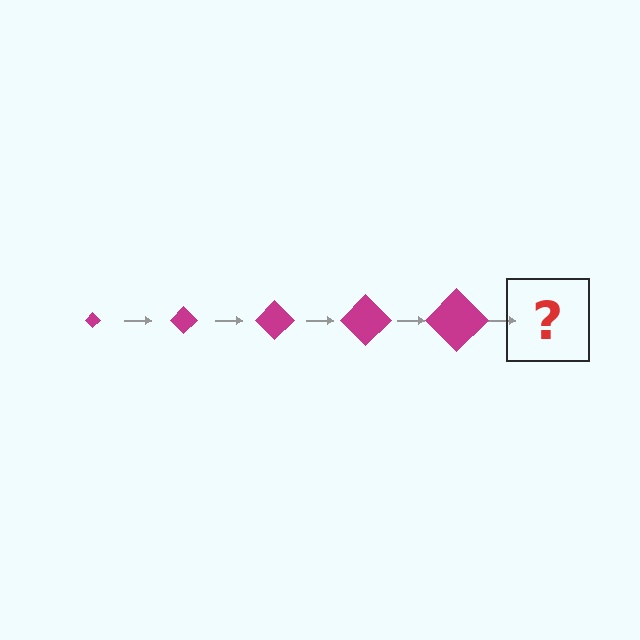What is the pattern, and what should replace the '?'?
The pattern is that the diamond gets progressively larger each step. The '?' should be a magenta diamond, larger than the previous one.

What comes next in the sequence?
The next element should be a magenta diamond, larger than the previous one.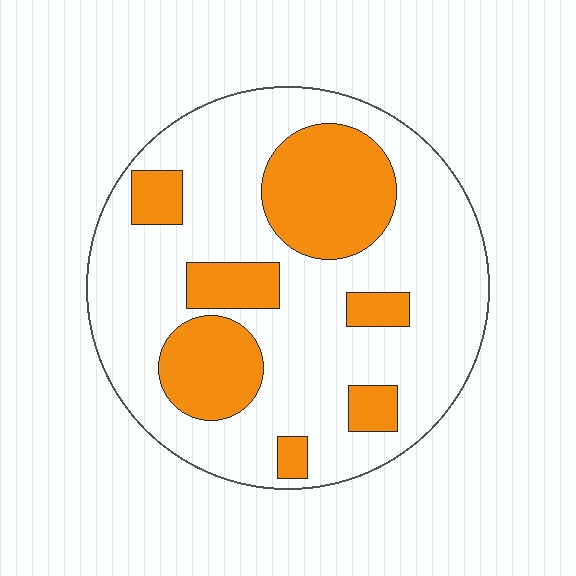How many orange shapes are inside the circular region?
7.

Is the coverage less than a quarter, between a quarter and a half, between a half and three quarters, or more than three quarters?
Between a quarter and a half.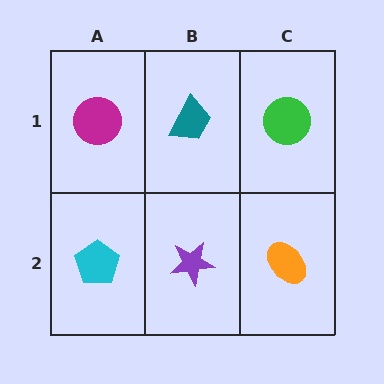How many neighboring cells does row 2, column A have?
2.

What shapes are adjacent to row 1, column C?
An orange ellipse (row 2, column C), a teal trapezoid (row 1, column B).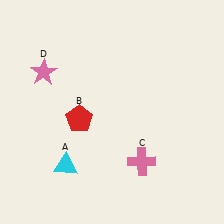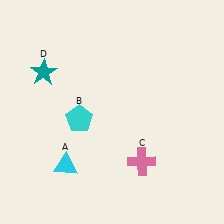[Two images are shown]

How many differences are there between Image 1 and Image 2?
There are 2 differences between the two images.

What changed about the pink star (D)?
In Image 1, D is pink. In Image 2, it changed to teal.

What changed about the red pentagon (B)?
In Image 1, B is red. In Image 2, it changed to cyan.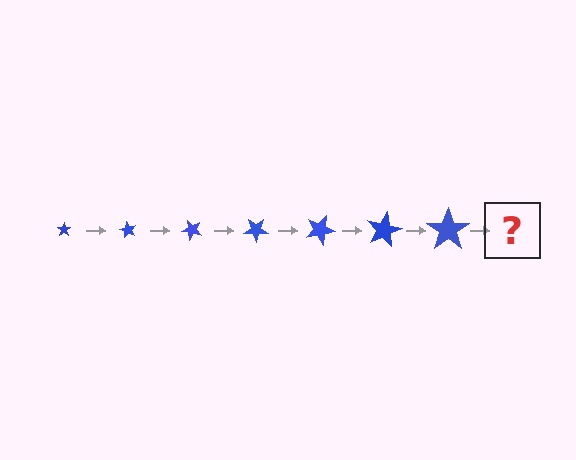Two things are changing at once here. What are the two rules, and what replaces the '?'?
The two rules are that the star grows larger each step and it rotates 60 degrees each step. The '?' should be a star, larger than the previous one and rotated 420 degrees from the start.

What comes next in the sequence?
The next element should be a star, larger than the previous one and rotated 420 degrees from the start.